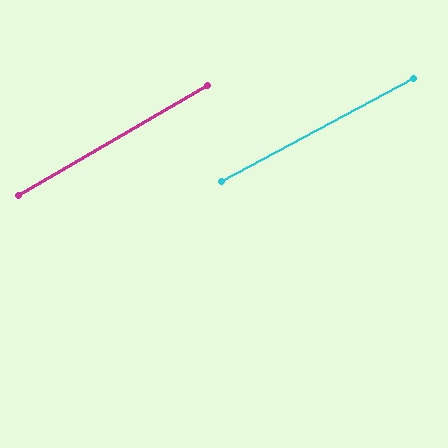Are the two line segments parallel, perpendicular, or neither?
Parallel — their directions differ by only 1.8°.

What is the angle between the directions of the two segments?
Approximately 2 degrees.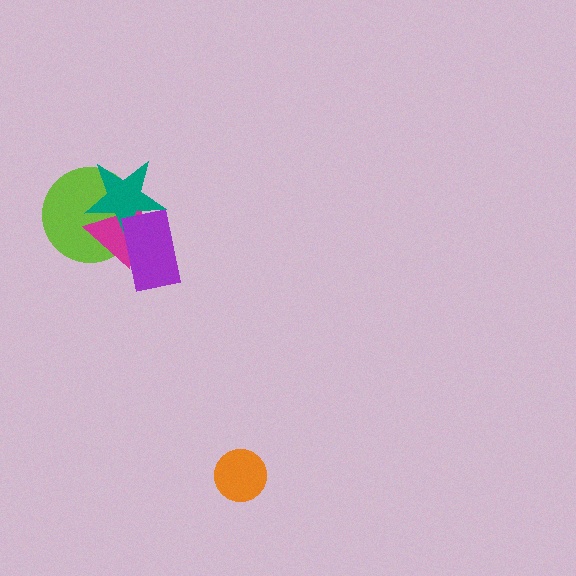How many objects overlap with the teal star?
3 objects overlap with the teal star.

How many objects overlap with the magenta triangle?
3 objects overlap with the magenta triangle.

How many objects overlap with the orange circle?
0 objects overlap with the orange circle.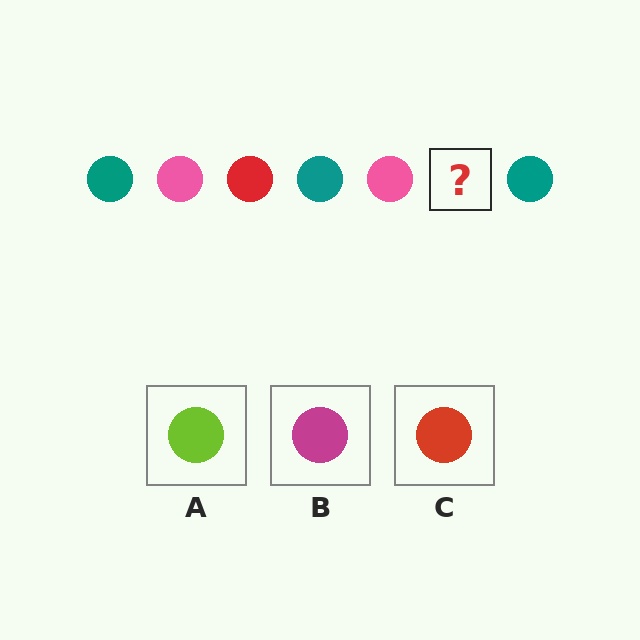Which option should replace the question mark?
Option C.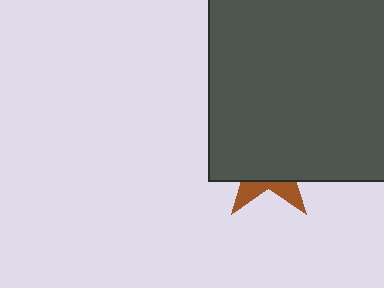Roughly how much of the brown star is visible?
A small part of it is visible (roughly 25%).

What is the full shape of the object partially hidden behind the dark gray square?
The partially hidden object is a brown star.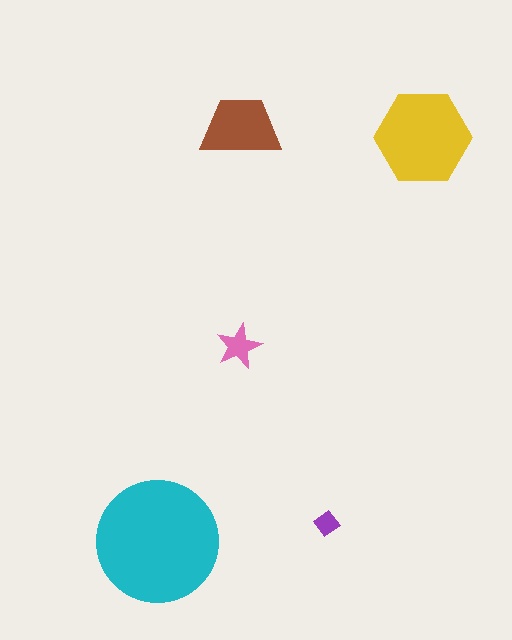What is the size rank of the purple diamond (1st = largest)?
5th.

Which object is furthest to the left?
The cyan circle is leftmost.